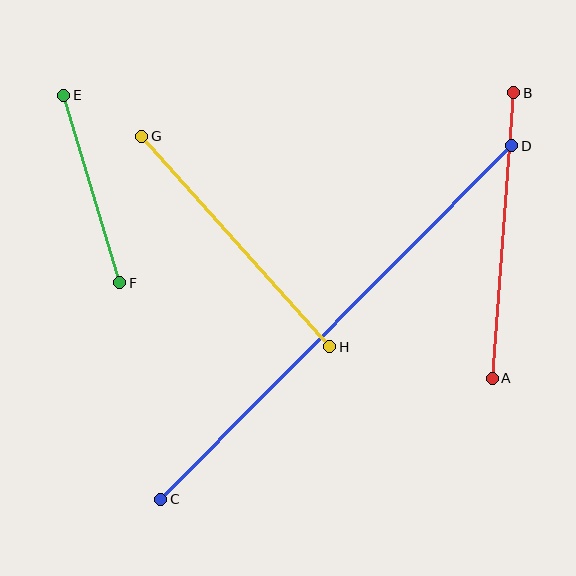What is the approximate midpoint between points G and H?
The midpoint is at approximately (236, 242) pixels.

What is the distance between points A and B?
The distance is approximately 287 pixels.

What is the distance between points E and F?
The distance is approximately 196 pixels.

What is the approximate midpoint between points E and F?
The midpoint is at approximately (92, 189) pixels.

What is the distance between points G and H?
The distance is approximately 282 pixels.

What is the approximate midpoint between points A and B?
The midpoint is at approximately (503, 235) pixels.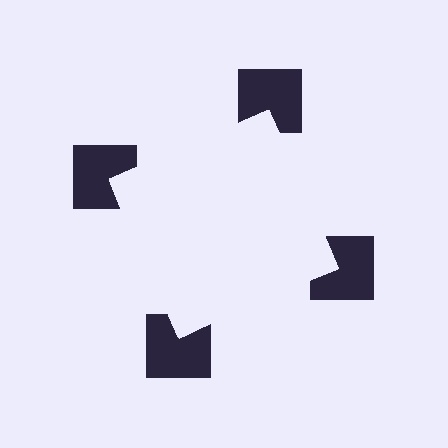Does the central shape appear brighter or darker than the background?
It typically appears slightly brighter than the background, even though no actual brightness change is drawn.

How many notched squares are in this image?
There are 4 — one at each vertex of the illusory square.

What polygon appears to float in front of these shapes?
An illusory square — its edges are inferred from the aligned wedge cuts in the notched squares, not physically drawn.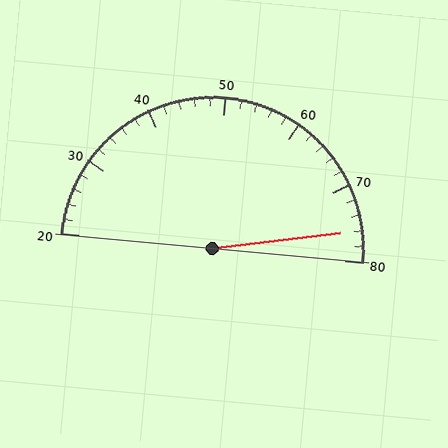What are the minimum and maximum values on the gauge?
The gauge ranges from 20 to 80.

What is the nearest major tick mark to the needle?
The nearest major tick mark is 80.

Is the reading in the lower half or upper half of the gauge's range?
The reading is in the upper half of the range (20 to 80).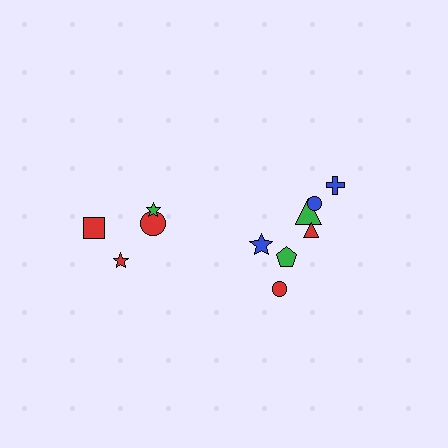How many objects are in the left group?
There are 4 objects.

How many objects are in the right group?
There are 7 objects.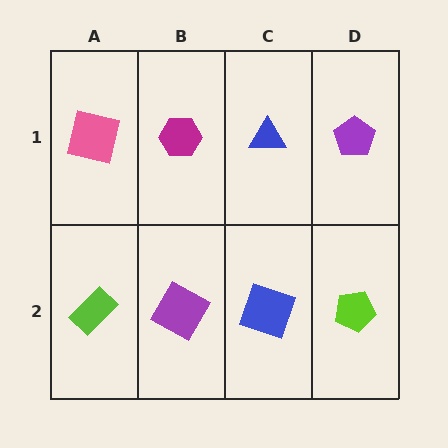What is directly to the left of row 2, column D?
A blue square.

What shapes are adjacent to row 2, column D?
A purple pentagon (row 1, column D), a blue square (row 2, column C).